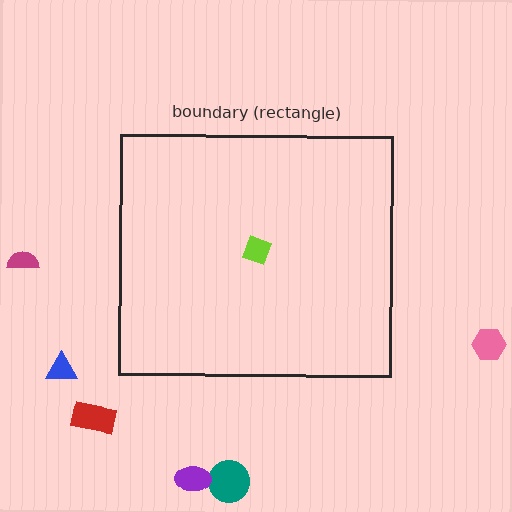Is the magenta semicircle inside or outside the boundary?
Outside.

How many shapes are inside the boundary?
1 inside, 6 outside.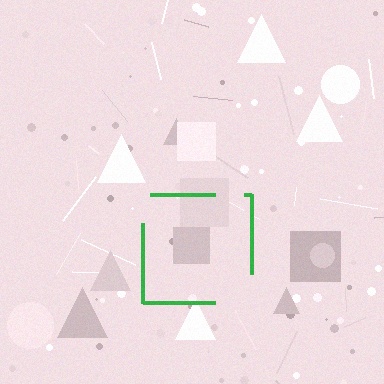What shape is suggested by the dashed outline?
The dashed outline suggests a square.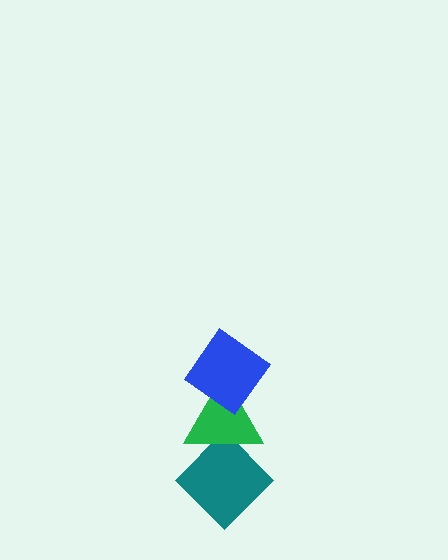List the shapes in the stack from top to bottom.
From top to bottom: the blue diamond, the green triangle, the teal diamond.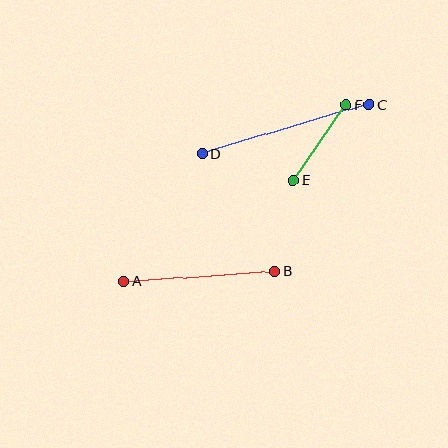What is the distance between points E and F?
The distance is approximately 92 pixels.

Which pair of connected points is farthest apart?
Points C and D are farthest apart.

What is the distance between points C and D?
The distance is approximately 174 pixels.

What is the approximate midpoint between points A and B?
The midpoint is at approximately (200, 276) pixels.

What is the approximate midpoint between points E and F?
The midpoint is at approximately (320, 143) pixels.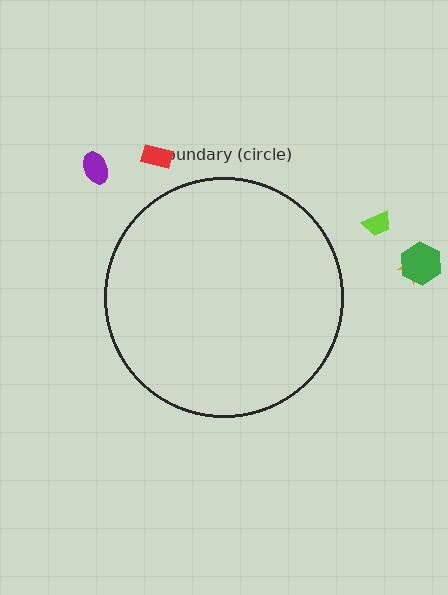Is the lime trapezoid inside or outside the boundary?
Outside.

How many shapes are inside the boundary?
0 inside, 5 outside.